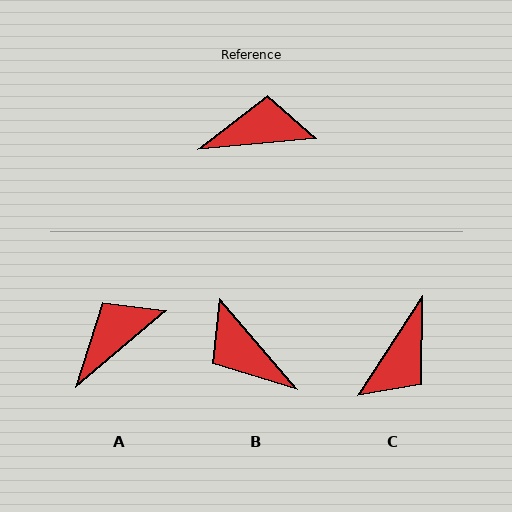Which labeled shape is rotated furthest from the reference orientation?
C, about 129 degrees away.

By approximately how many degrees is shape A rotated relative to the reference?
Approximately 35 degrees counter-clockwise.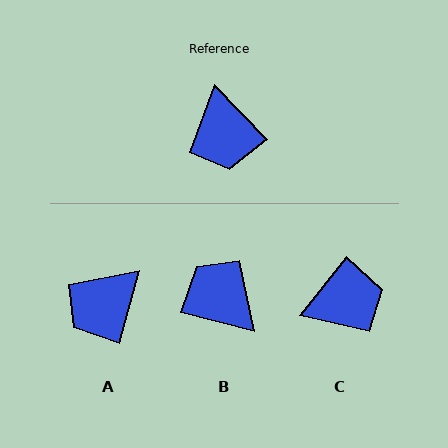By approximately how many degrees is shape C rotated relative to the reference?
Approximately 97 degrees counter-clockwise.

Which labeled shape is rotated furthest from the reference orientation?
B, about 148 degrees away.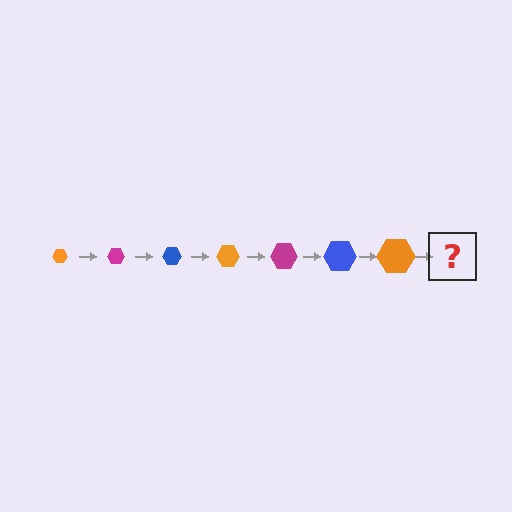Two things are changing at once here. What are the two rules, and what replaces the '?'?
The two rules are that the hexagon grows larger each step and the color cycles through orange, magenta, and blue. The '?' should be a magenta hexagon, larger than the previous one.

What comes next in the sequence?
The next element should be a magenta hexagon, larger than the previous one.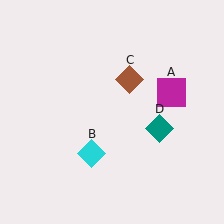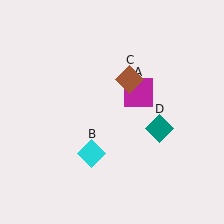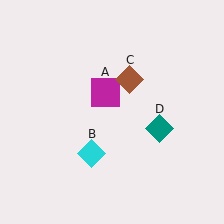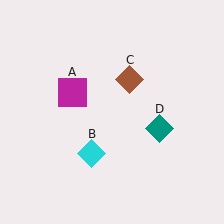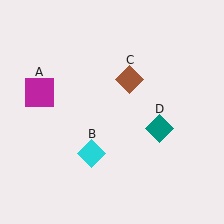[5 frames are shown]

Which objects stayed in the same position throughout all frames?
Cyan diamond (object B) and brown diamond (object C) and teal diamond (object D) remained stationary.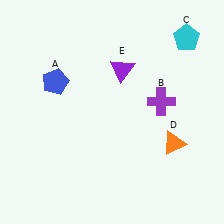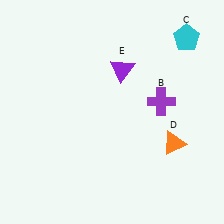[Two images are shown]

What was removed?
The blue pentagon (A) was removed in Image 2.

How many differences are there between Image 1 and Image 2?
There is 1 difference between the two images.